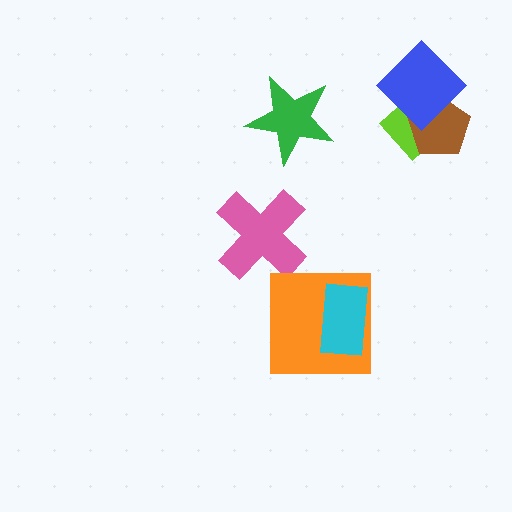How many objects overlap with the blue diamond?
2 objects overlap with the blue diamond.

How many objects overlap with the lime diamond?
2 objects overlap with the lime diamond.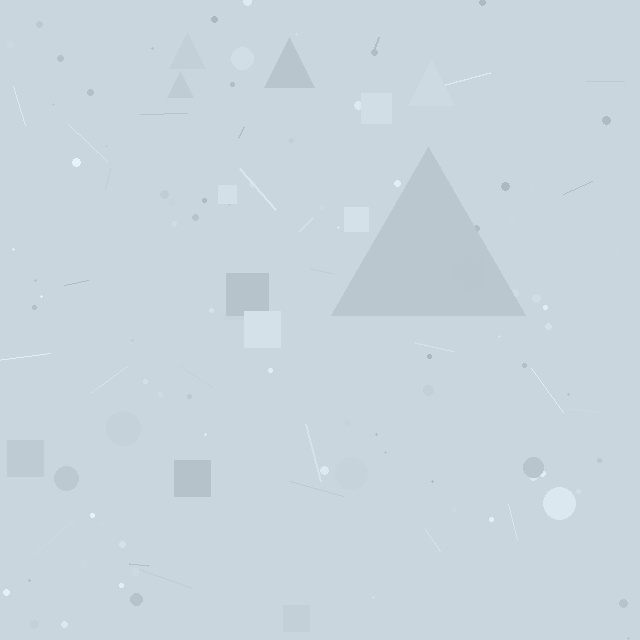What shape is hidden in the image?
A triangle is hidden in the image.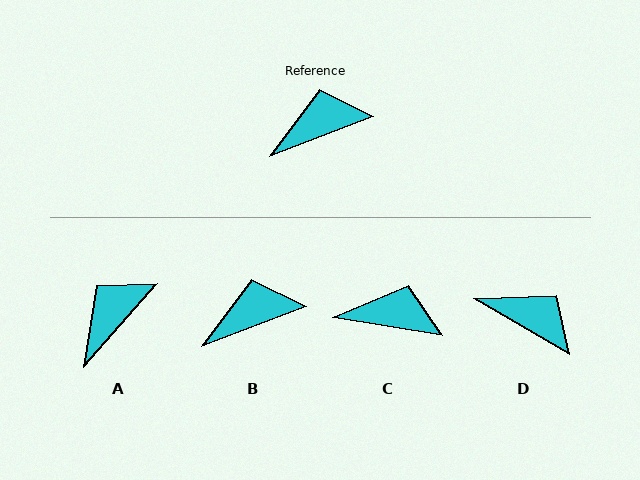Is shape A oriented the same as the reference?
No, it is off by about 28 degrees.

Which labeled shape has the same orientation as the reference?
B.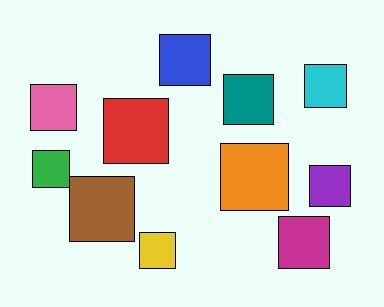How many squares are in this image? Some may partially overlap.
There are 11 squares.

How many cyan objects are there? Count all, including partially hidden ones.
There is 1 cyan object.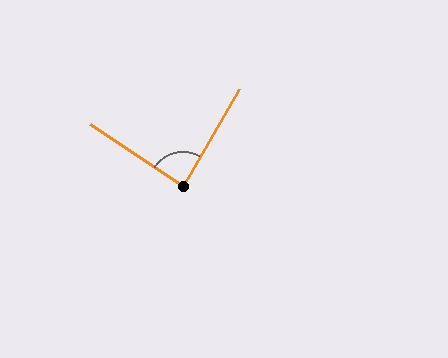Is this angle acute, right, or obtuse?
It is approximately a right angle.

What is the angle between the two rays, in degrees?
Approximately 86 degrees.